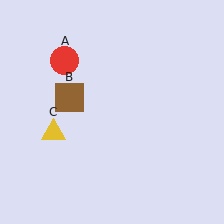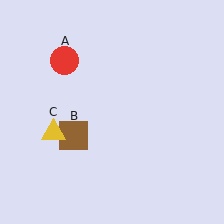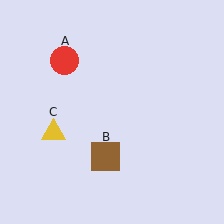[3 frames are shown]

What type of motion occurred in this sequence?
The brown square (object B) rotated counterclockwise around the center of the scene.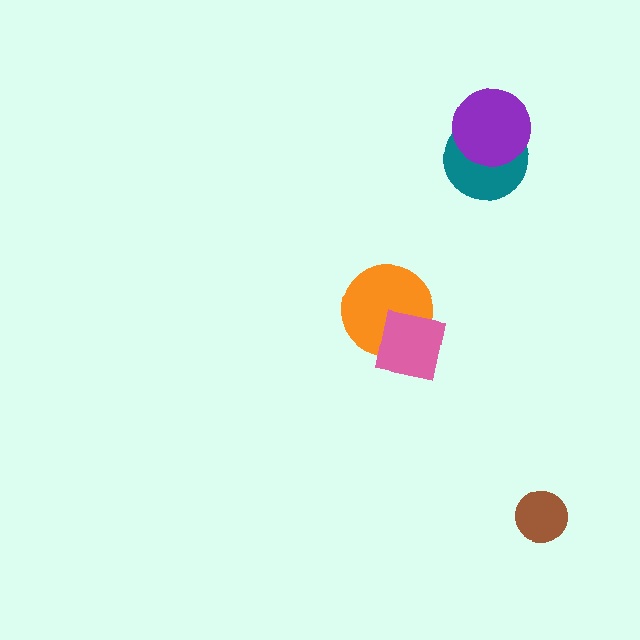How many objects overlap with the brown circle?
0 objects overlap with the brown circle.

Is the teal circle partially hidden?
Yes, it is partially covered by another shape.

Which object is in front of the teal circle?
The purple circle is in front of the teal circle.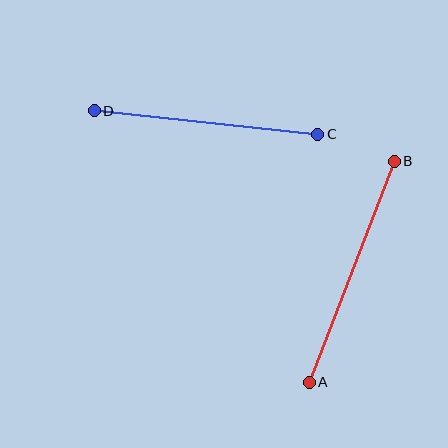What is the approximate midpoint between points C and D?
The midpoint is at approximately (206, 122) pixels.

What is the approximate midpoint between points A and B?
The midpoint is at approximately (352, 272) pixels.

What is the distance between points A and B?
The distance is approximately 237 pixels.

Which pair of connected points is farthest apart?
Points A and B are farthest apart.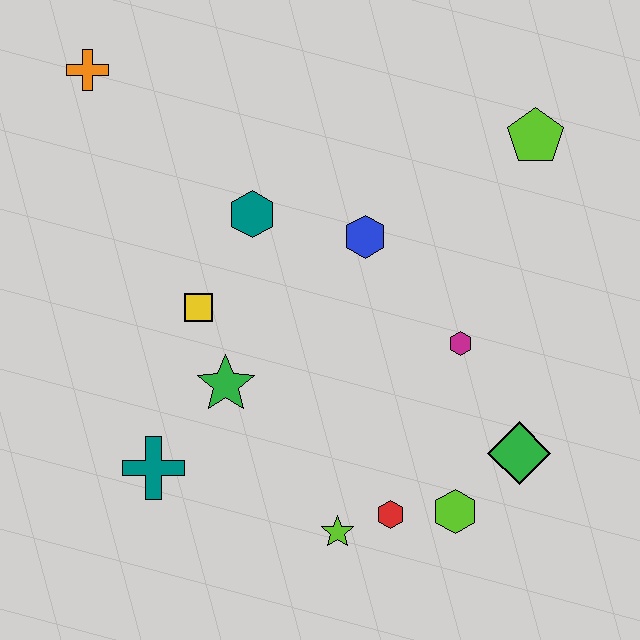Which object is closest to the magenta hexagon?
The green diamond is closest to the magenta hexagon.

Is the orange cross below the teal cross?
No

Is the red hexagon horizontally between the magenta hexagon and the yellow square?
Yes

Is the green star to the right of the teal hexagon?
No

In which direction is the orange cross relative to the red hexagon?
The orange cross is above the red hexagon.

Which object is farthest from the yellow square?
The lime pentagon is farthest from the yellow square.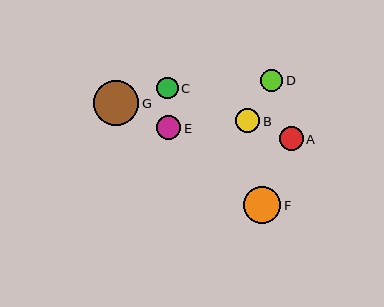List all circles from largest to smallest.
From largest to smallest: G, F, B, E, A, D, C.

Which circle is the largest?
Circle G is the largest with a size of approximately 45 pixels.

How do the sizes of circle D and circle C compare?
Circle D and circle C are approximately the same size.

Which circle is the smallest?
Circle C is the smallest with a size of approximately 21 pixels.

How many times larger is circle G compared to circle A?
Circle G is approximately 1.9 times the size of circle A.